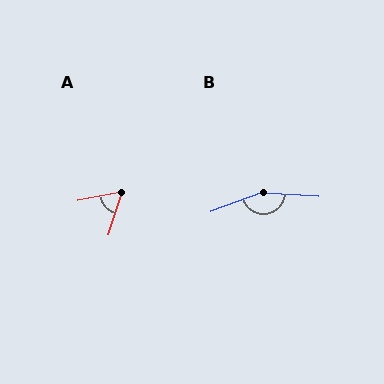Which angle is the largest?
B, at approximately 156 degrees.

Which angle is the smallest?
A, at approximately 61 degrees.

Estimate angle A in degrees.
Approximately 61 degrees.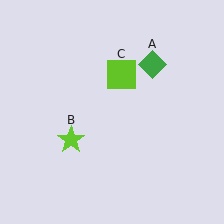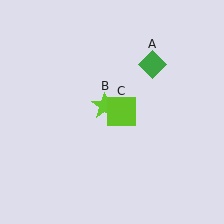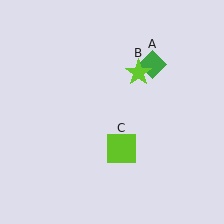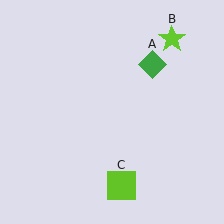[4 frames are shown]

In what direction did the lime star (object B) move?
The lime star (object B) moved up and to the right.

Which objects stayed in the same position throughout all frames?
Green diamond (object A) remained stationary.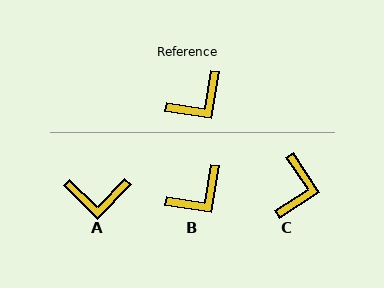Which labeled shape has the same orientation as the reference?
B.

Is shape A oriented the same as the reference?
No, it is off by about 35 degrees.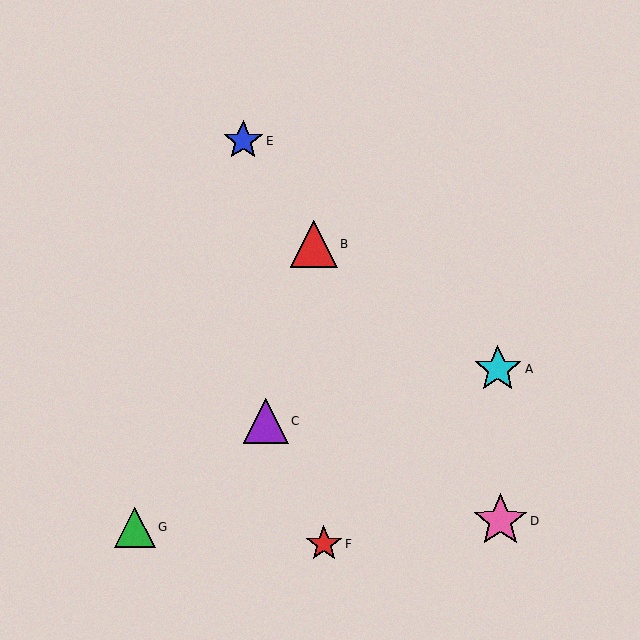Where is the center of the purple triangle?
The center of the purple triangle is at (266, 421).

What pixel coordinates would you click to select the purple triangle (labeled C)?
Click at (266, 421) to select the purple triangle C.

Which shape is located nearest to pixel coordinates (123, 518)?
The green triangle (labeled G) at (135, 527) is nearest to that location.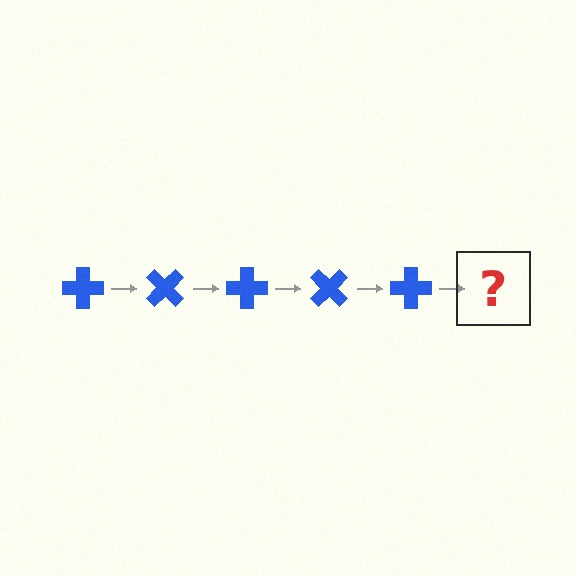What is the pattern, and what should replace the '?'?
The pattern is that the cross rotates 45 degrees each step. The '?' should be a blue cross rotated 225 degrees.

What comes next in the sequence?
The next element should be a blue cross rotated 225 degrees.